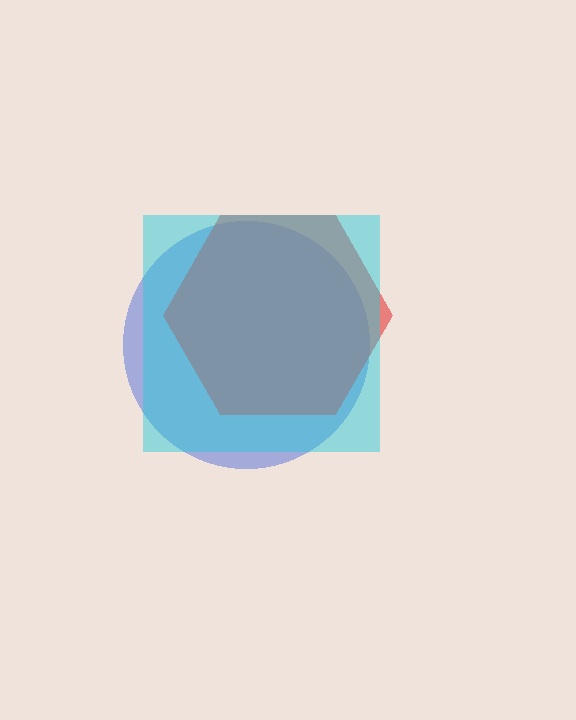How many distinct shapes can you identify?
There are 3 distinct shapes: a blue circle, a red hexagon, a cyan square.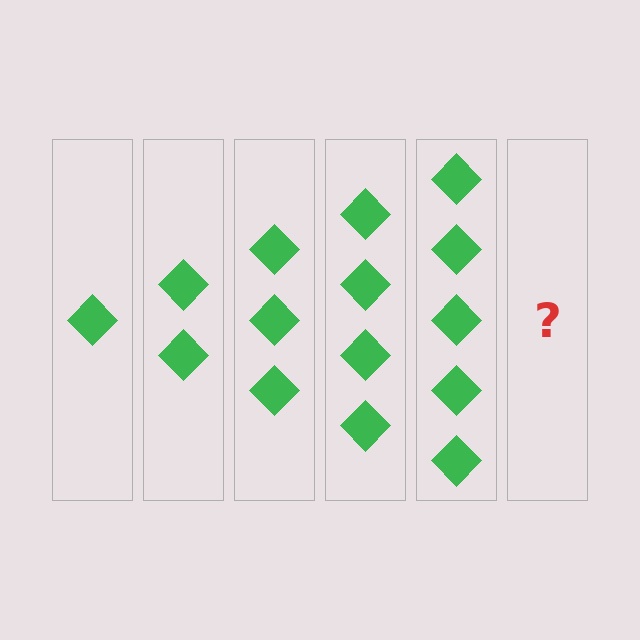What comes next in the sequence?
The next element should be 6 diamonds.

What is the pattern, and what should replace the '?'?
The pattern is that each step adds one more diamond. The '?' should be 6 diamonds.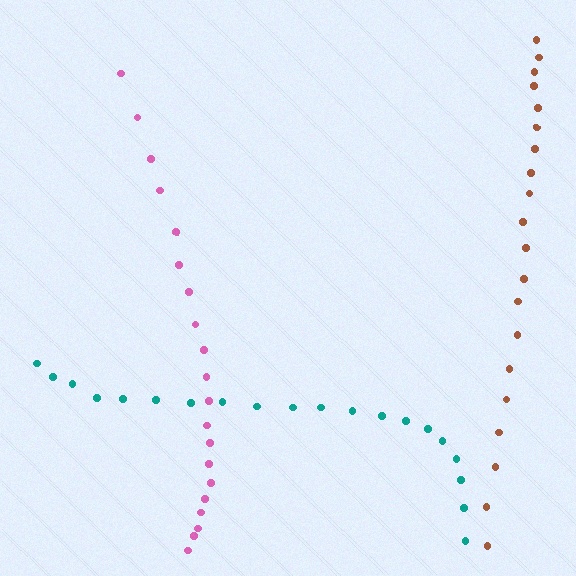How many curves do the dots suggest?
There are 3 distinct paths.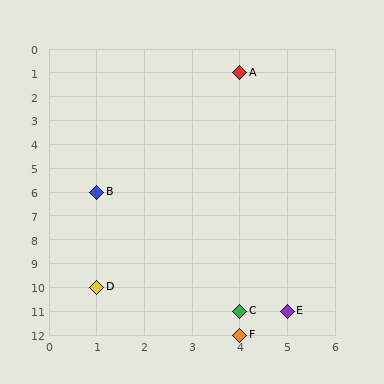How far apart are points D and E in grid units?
Points D and E are 4 columns and 1 row apart (about 4.1 grid units diagonally).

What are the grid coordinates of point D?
Point D is at grid coordinates (1, 10).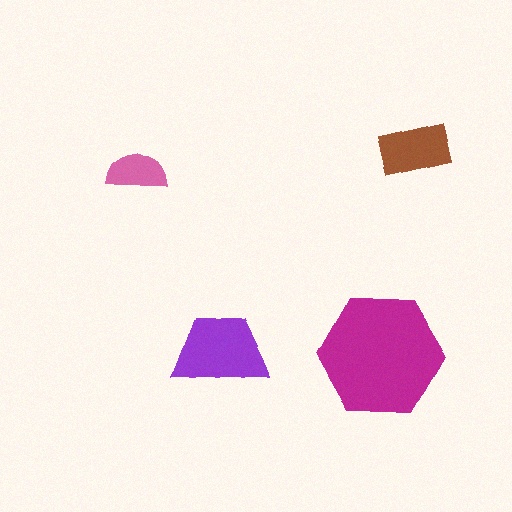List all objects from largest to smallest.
The magenta hexagon, the purple trapezoid, the brown rectangle, the pink semicircle.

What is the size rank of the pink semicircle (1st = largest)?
4th.